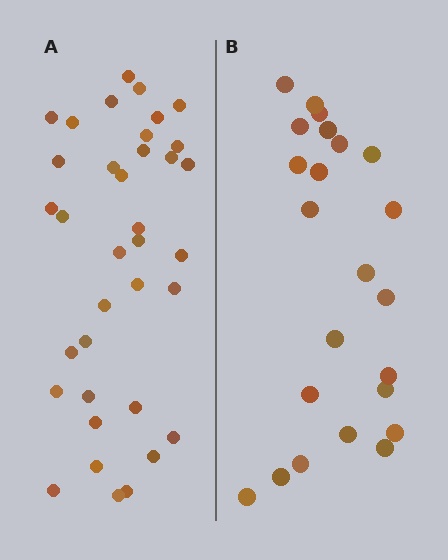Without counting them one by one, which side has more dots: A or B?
Region A (the left region) has more dots.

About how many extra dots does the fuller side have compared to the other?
Region A has approximately 15 more dots than region B.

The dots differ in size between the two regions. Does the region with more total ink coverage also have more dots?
No. Region B has more total ink coverage because its dots are larger, but region A actually contains more individual dots. Total area can be misleading — the number of items is what matters here.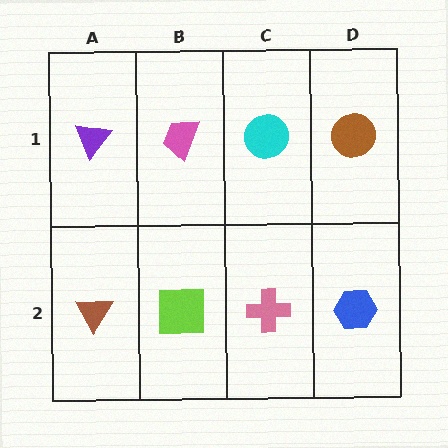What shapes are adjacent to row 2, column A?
A purple triangle (row 1, column A), a lime square (row 2, column B).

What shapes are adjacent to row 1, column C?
A pink cross (row 2, column C), a pink trapezoid (row 1, column B), a brown circle (row 1, column D).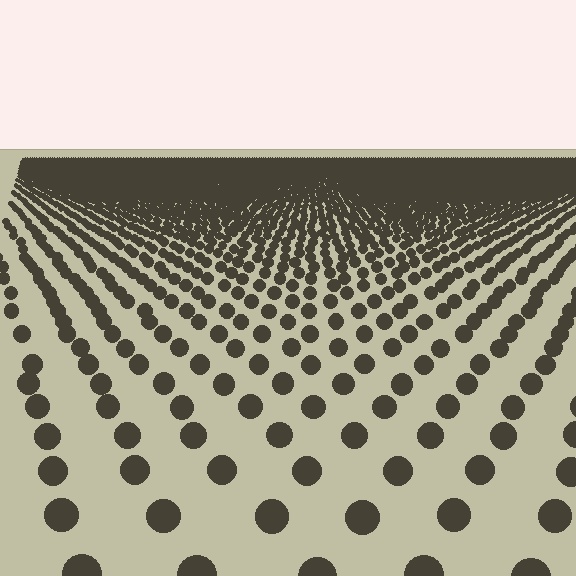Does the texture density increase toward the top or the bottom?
Density increases toward the top.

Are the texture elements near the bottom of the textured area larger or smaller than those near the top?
Larger. Near the bottom, elements are closer to the viewer and appear at a bigger on-screen size.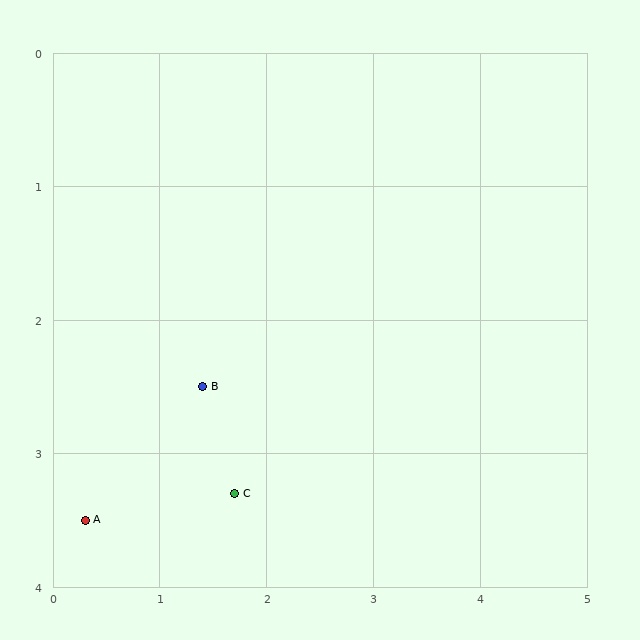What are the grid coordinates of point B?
Point B is at approximately (1.4, 2.5).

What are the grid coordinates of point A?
Point A is at approximately (0.3, 3.5).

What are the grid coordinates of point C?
Point C is at approximately (1.7, 3.3).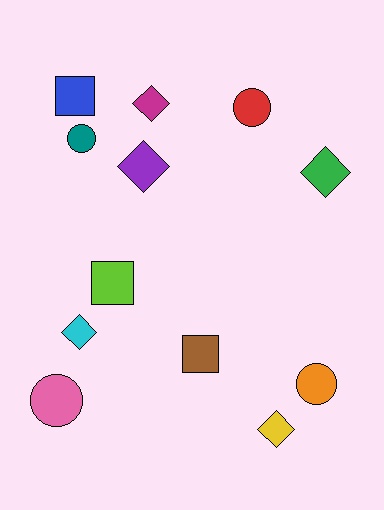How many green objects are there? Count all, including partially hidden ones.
There is 1 green object.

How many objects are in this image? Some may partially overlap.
There are 12 objects.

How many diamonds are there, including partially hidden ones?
There are 5 diamonds.